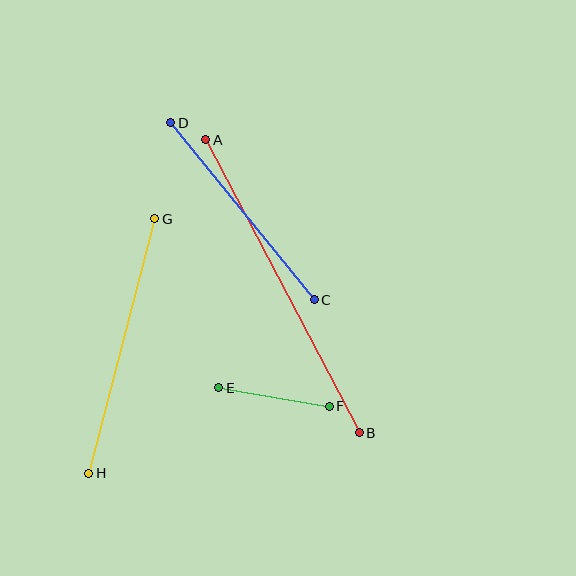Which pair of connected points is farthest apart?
Points A and B are farthest apart.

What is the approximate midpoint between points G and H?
The midpoint is at approximately (122, 346) pixels.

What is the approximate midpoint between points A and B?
The midpoint is at approximately (283, 286) pixels.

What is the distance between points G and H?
The distance is approximately 263 pixels.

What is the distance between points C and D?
The distance is approximately 228 pixels.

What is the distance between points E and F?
The distance is approximately 112 pixels.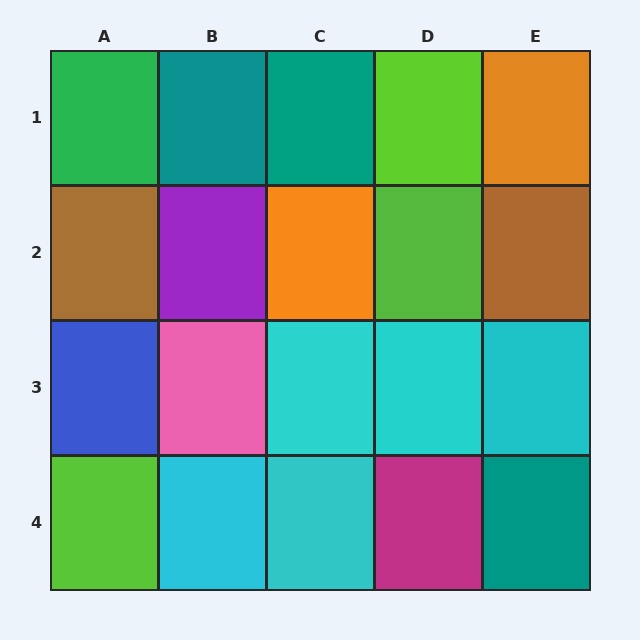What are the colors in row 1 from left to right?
Green, teal, teal, lime, orange.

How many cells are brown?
2 cells are brown.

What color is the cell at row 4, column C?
Cyan.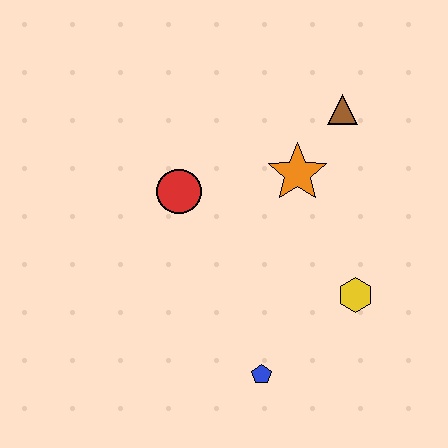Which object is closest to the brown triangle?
The orange star is closest to the brown triangle.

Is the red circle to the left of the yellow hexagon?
Yes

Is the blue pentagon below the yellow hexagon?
Yes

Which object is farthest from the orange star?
The blue pentagon is farthest from the orange star.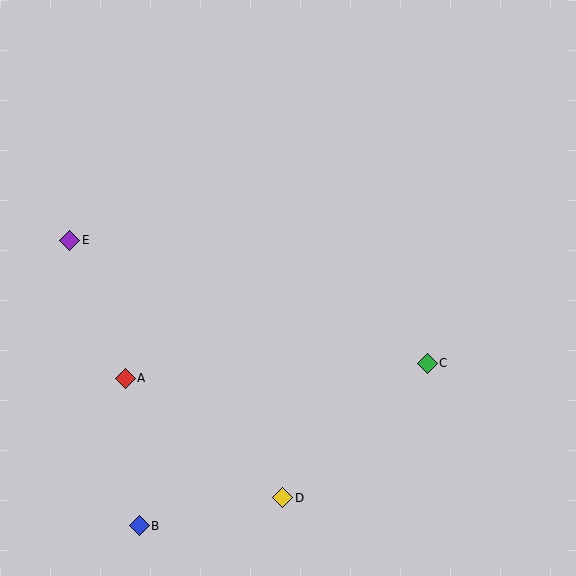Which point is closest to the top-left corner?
Point E is closest to the top-left corner.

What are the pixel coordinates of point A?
Point A is at (125, 378).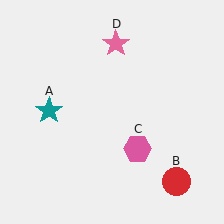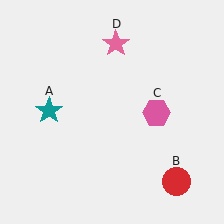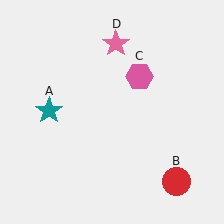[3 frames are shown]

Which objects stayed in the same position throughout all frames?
Teal star (object A) and red circle (object B) and pink star (object D) remained stationary.